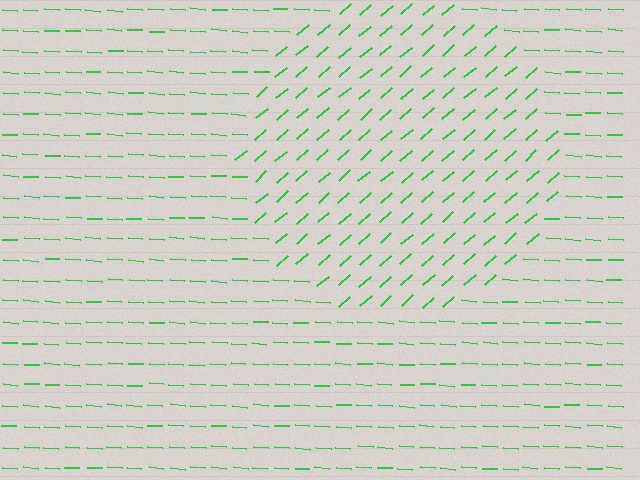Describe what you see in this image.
The image is filled with small green line segments. A circle region in the image has lines oriented differently from the surrounding lines, creating a visible texture boundary.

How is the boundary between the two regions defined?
The boundary is defined purely by a change in line orientation (approximately 45 degrees difference). All lines are the same color and thickness.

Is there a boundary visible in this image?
Yes, there is a texture boundary formed by a change in line orientation.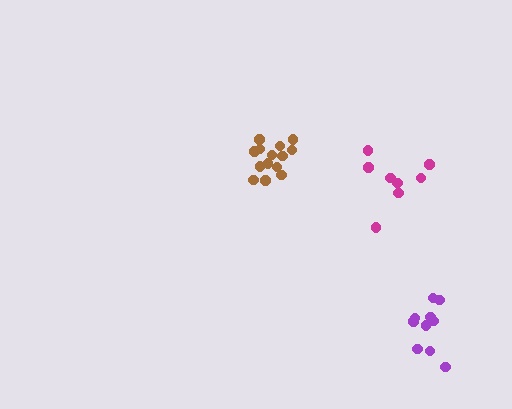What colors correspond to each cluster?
The clusters are colored: brown, purple, magenta.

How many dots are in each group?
Group 1: 14 dots, Group 2: 10 dots, Group 3: 8 dots (32 total).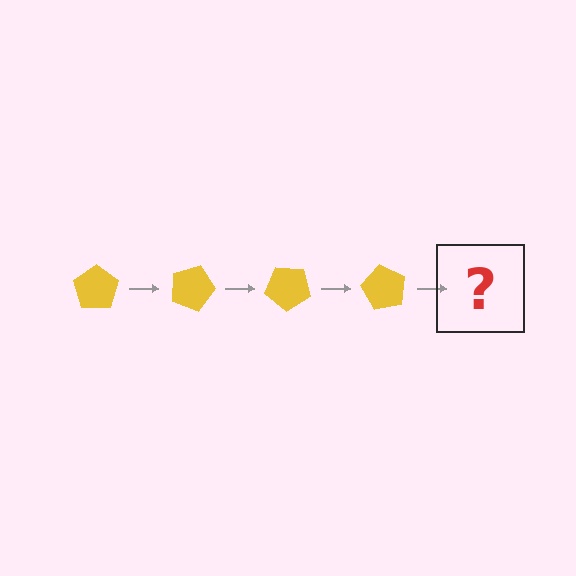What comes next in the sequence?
The next element should be a yellow pentagon rotated 80 degrees.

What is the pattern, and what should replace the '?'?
The pattern is that the pentagon rotates 20 degrees each step. The '?' should be a yellow pentagon rotated 80 degrees.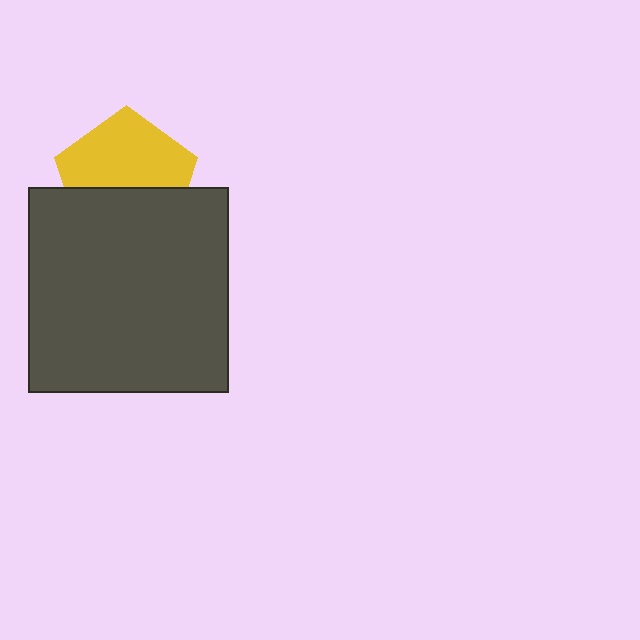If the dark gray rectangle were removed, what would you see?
You would see the complete yellow pentagon.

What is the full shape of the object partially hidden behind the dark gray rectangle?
The partially hidden object is a yellow pentagon.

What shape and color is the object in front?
The object in front is a dark gray rectangle.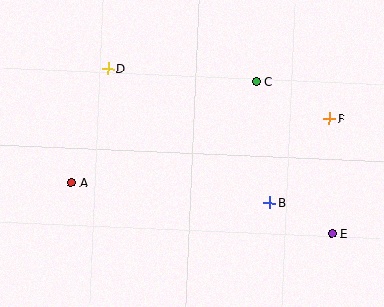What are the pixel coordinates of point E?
Point E is at (332, 233).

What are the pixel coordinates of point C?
Point C is at (256, 82).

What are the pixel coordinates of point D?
Point D is at (108, 68).